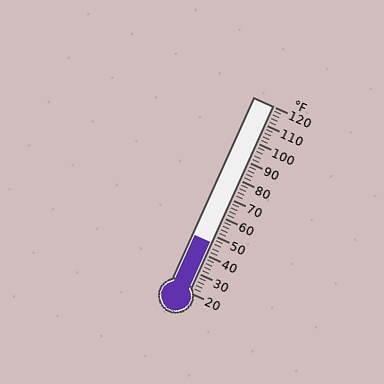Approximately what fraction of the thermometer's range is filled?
The thermometer is filled to approximately 25% of its range.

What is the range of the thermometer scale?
The thermometer scale ranges from 20°F to 120°F.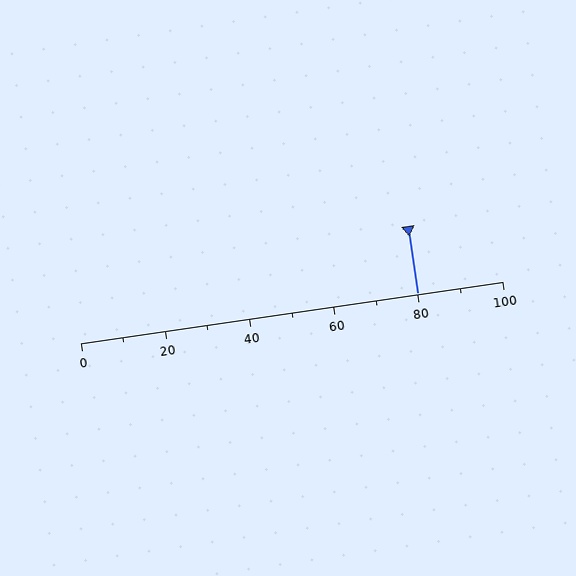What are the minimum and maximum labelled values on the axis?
The axis runs from 0 to 100.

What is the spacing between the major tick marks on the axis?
The major ticks are spaced 20 apart.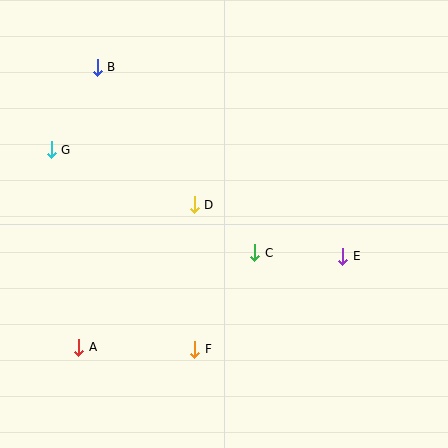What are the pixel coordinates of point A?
Point A is at (79, 347).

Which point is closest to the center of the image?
Point D at (194, 205) is closest to the center.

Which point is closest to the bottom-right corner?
Point E is closest to the bottom-right corner.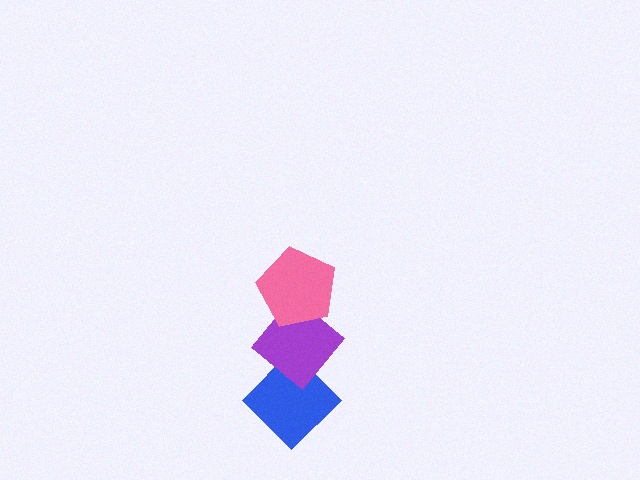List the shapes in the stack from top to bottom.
From top to bottom: the pink pentagon, the purple diamond, the blue diamond.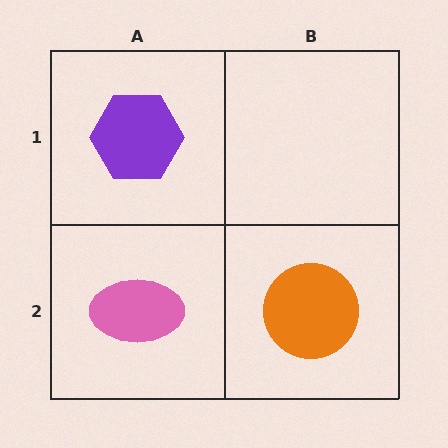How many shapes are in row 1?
1 shape.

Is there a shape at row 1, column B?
No, that cell is empty.